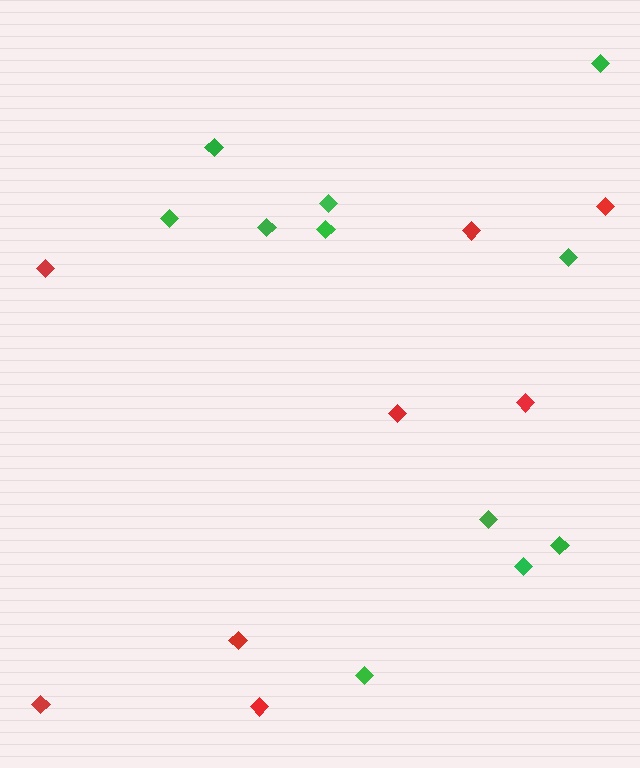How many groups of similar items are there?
There are 2 groups: one group of red diamonds (8) and one group of green diamonds (11).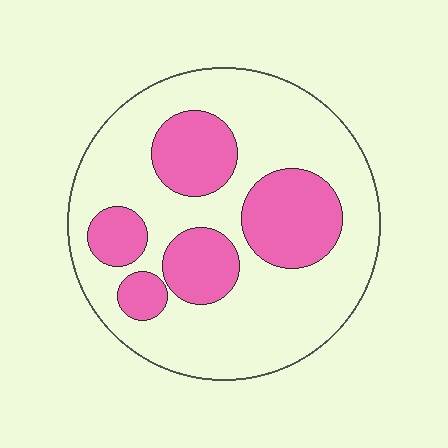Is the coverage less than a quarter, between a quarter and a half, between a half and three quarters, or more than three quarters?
Between a quarter and a half.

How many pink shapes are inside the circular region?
5.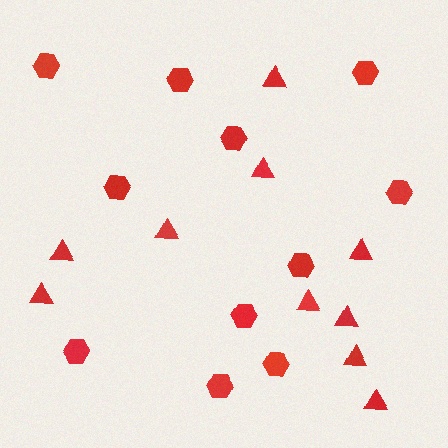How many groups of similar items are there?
There are 2 groups: one group of triangles (10) and one group of hexagons (11).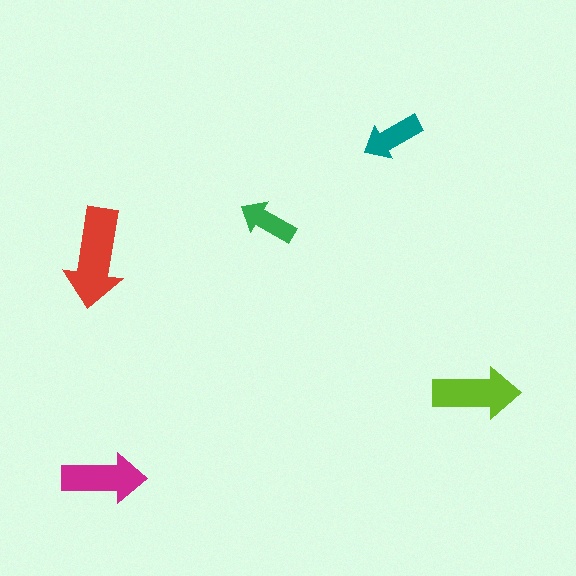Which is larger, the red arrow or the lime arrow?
The red one.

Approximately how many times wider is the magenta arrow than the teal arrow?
About 1.5 times wider.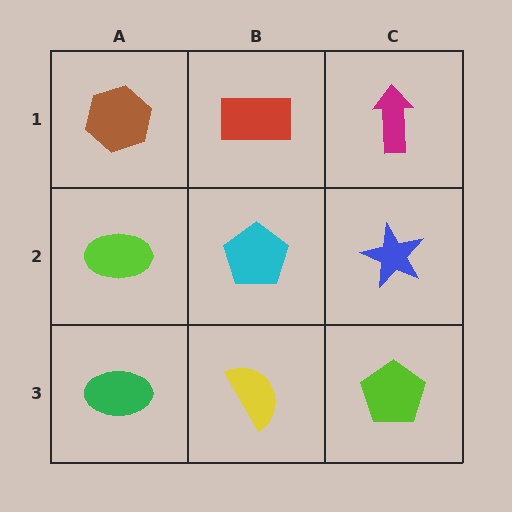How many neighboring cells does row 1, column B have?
3.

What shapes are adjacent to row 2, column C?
A magenta arrow (row 1, column C), a lime pentagon (row 3, column C), a cyan pentagon (row 2, column B).